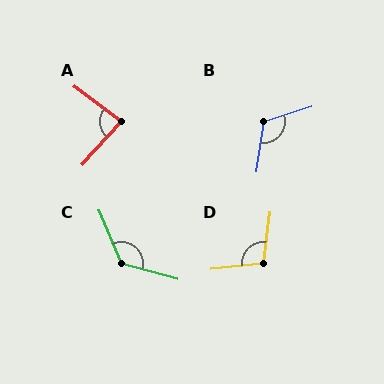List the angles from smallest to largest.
A (85°), D (103°), B (116°), C (128°).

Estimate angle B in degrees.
Approximately 116 degrees.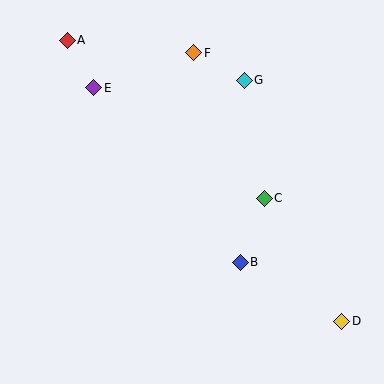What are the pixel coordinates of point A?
Point A is at (67, 40).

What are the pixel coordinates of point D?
Point D is at (341, 321).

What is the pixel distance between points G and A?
The distance between G and A is 181 pixels.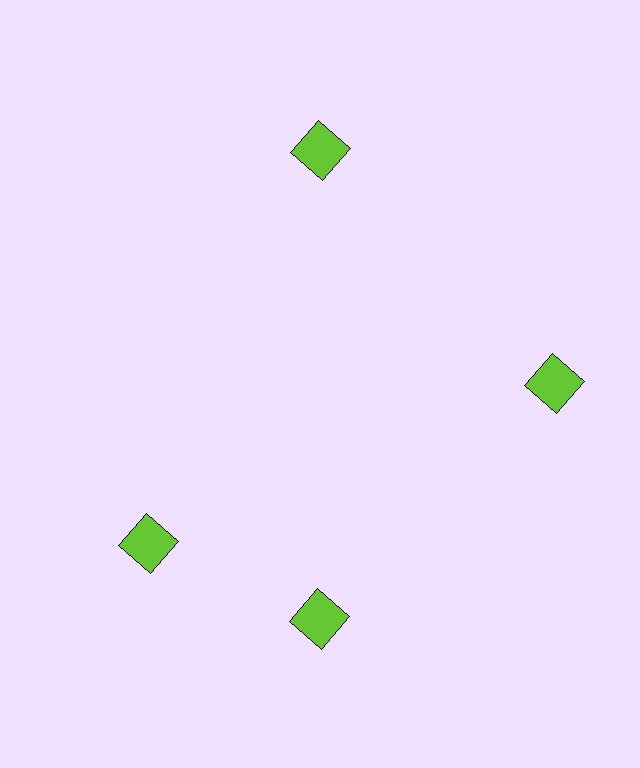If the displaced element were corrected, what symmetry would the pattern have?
It would have 4-fold rotational symmetry — the pattern would map onto itself every 90 degrees.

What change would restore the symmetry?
The symmetry would be restored by rotating it back into even spacing with its neighbors so that all 4 squares sit at equal angles and equal distance from the center.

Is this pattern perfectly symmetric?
No. The 4 lime squares are arranged in a ring, but one element near the 9 o'clock position is rotated out of alignment along the ring, breaking the 4-fold rotational symmetry.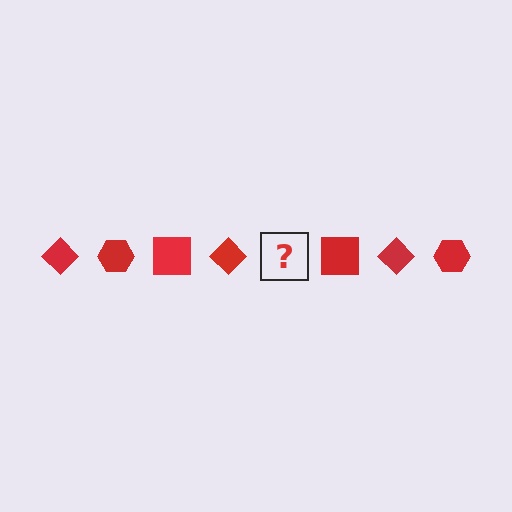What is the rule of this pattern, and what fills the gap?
The rule is that the pattern cycles through diamond, hexagon, square shapes in red. The gap should be filled with a red hexagon.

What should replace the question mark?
The question mark should be replaced with a red hexagon.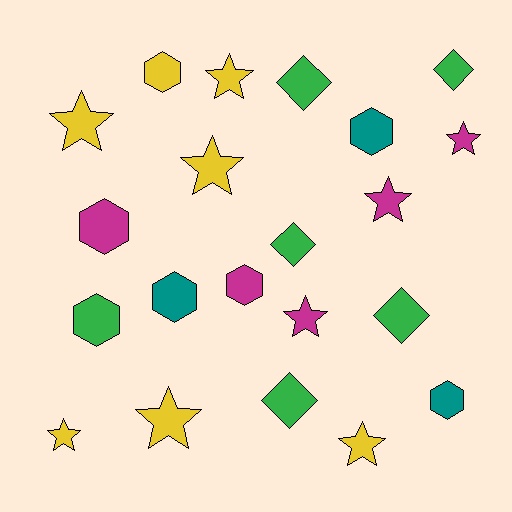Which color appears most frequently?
Yellow, with 7 objects.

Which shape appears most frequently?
Star, with 9 objects.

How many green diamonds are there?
There are 5 green diamonds.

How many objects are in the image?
There are 21 objects.